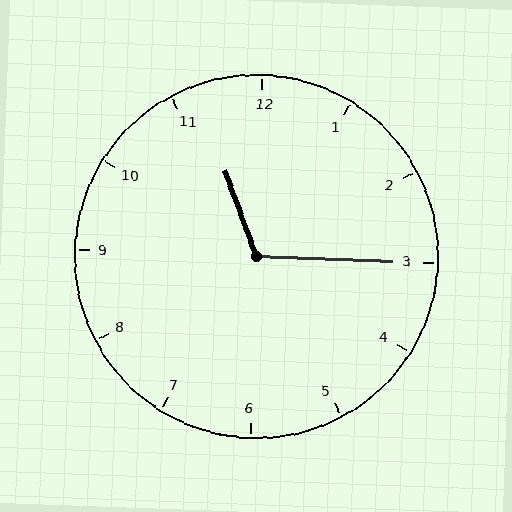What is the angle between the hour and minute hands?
Approximately 112 degrees.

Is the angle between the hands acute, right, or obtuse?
It is obtuse.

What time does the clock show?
11:15.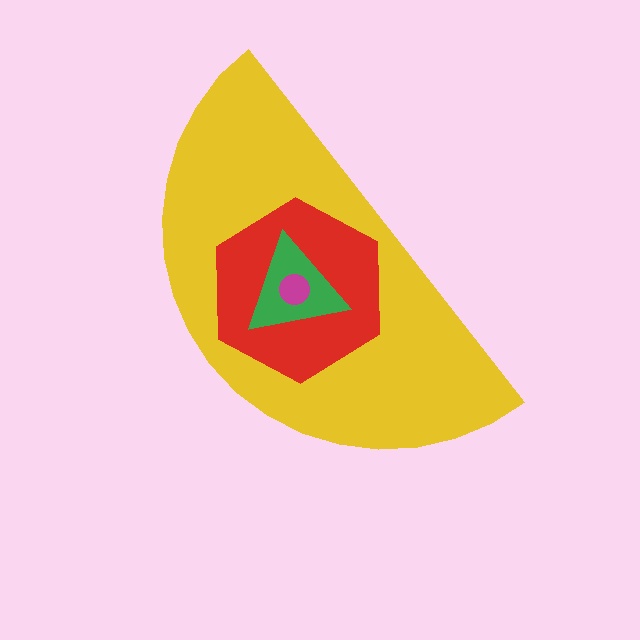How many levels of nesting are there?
4.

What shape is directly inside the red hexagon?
The green triangle.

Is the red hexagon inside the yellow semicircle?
Yes.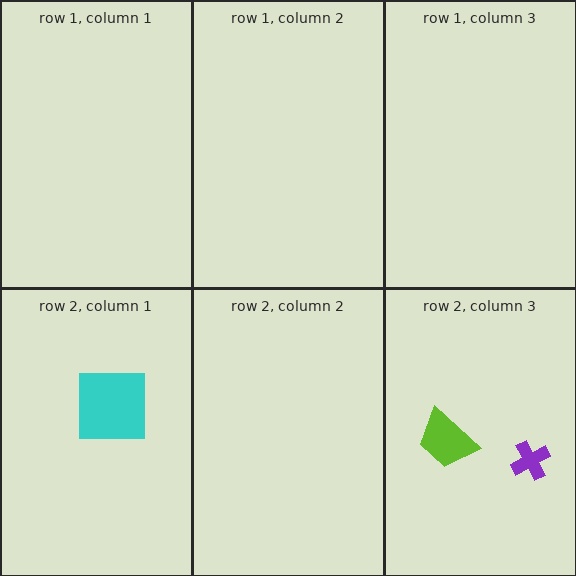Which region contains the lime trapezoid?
The row 2, column 3 region.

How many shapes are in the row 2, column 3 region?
2.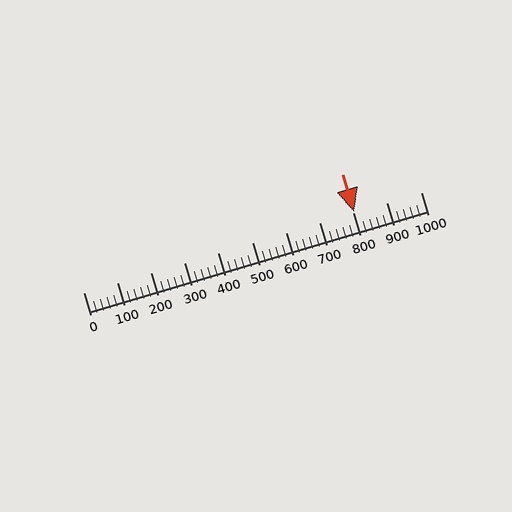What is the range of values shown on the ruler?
The ruler shows values from 0 to 1000.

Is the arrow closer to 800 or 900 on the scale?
The arrow is closer to 800.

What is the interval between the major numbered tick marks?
The major tick marks are spaced 100 units apart.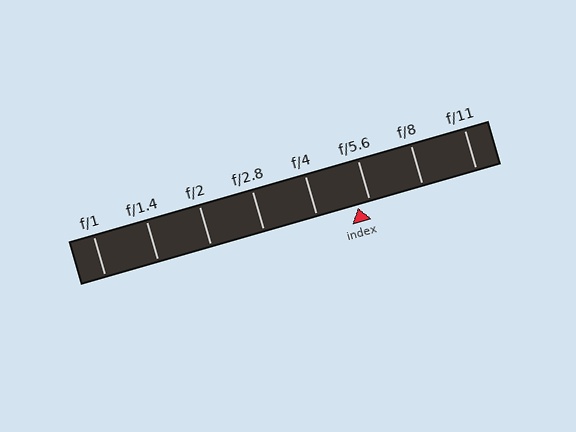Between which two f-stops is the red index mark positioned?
The index mark is between f/4 and f/5.6.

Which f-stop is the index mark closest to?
The index mark is closest to f/5.6.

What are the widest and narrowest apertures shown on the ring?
The widest aperture shown is f/1 and the narrowest is f/11.